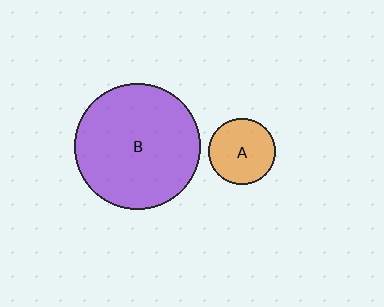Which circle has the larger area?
Circle B (purple).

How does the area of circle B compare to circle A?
Approximately 3.6 times.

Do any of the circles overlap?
No, none of the circles overlap.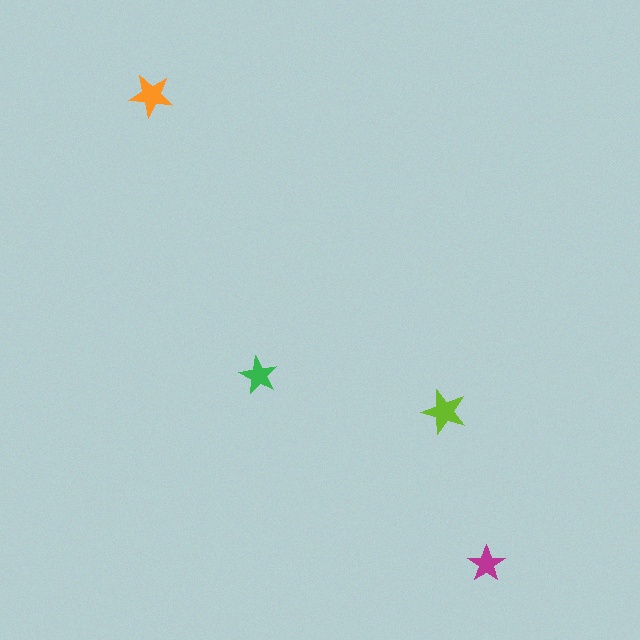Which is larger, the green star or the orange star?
The orange one.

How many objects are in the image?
There are 4 objects in the image.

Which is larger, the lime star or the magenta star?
The lime one.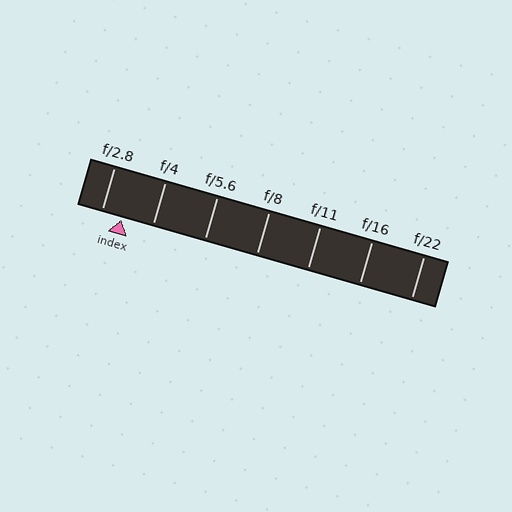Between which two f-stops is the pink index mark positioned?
The index mark is between f/2.8 and f/4.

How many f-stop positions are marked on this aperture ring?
There are 7 f-stop positions marked.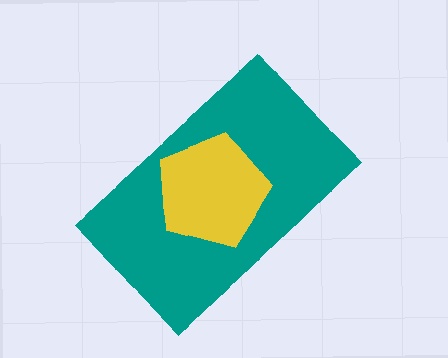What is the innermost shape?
The yellow pentagon.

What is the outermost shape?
The teal rectangle.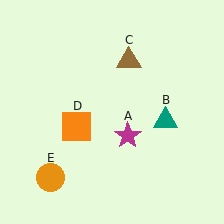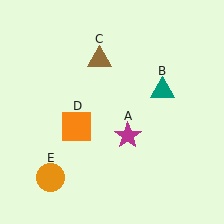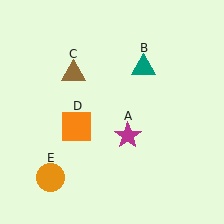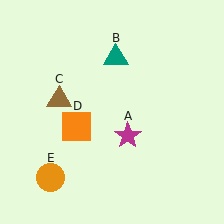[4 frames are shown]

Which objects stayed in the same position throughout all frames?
Magenta star (object A) and orange square (object D) and orange circle (object E) remained stationary.